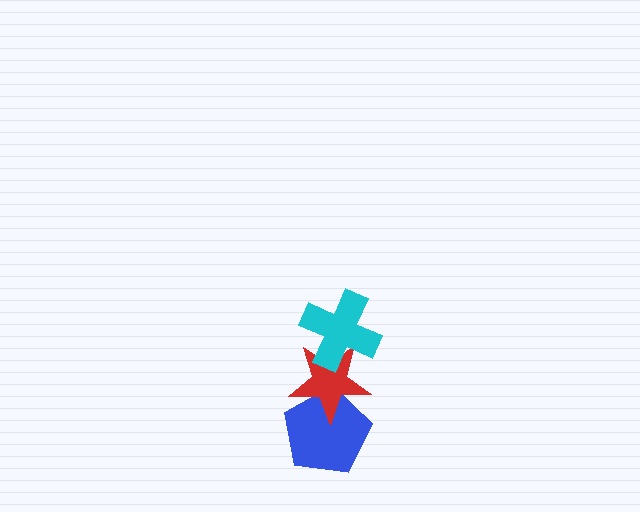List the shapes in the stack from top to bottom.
From top to bottom: the cyan cross, the red star, the blue pentagon.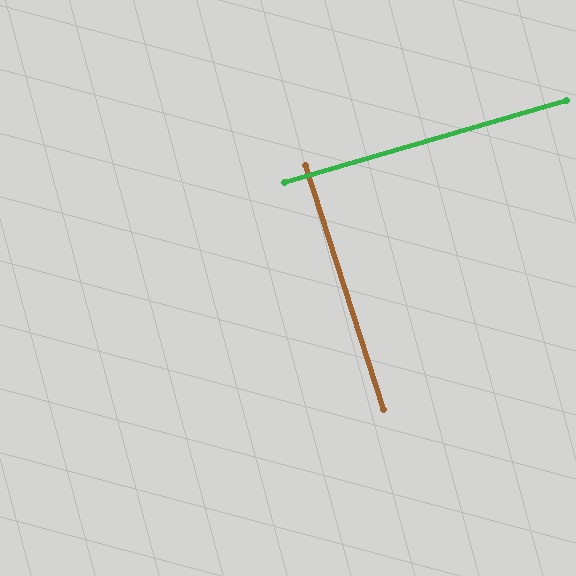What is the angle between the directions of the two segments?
Approximately 88 degrees.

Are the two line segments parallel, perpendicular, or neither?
Perpendicular — they meet at approximately 88°.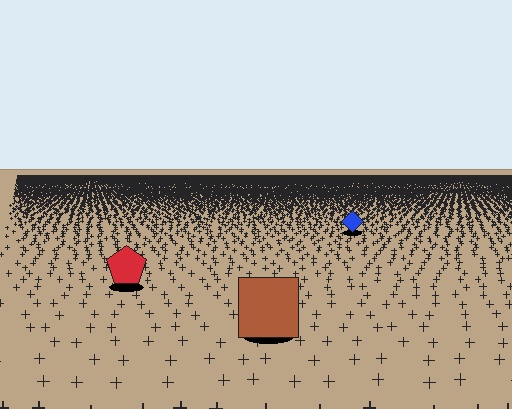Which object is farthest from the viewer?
The blue diamond is farthest from the viewer. It appears smaller and the ground texture around it is denser.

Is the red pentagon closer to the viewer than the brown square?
No. The brown square is closer — you can tell from the texture gradient: the ground texture is coarser near it.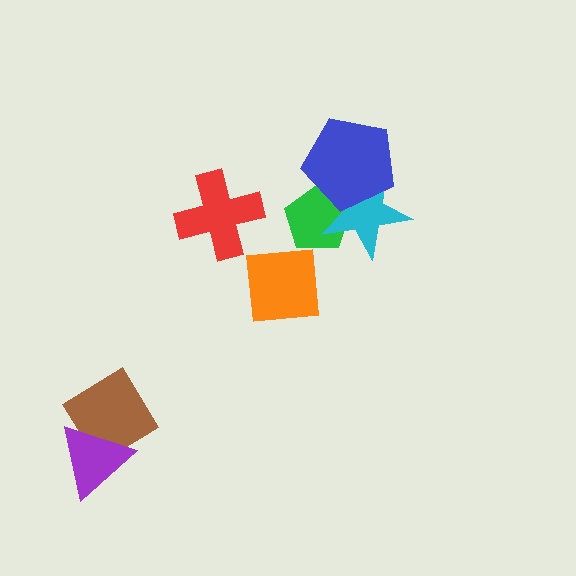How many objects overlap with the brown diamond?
1 object overlaps with the brown diamond.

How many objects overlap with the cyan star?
2 objects overlap with the cyan star.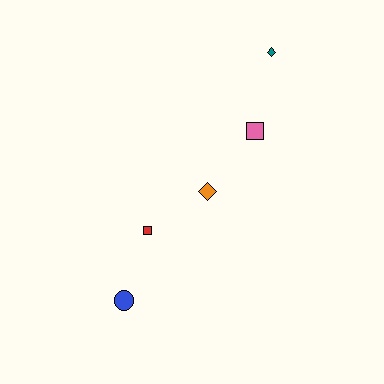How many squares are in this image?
There are 2 squares.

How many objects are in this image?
There are 5 objects.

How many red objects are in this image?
There is 1 red object.